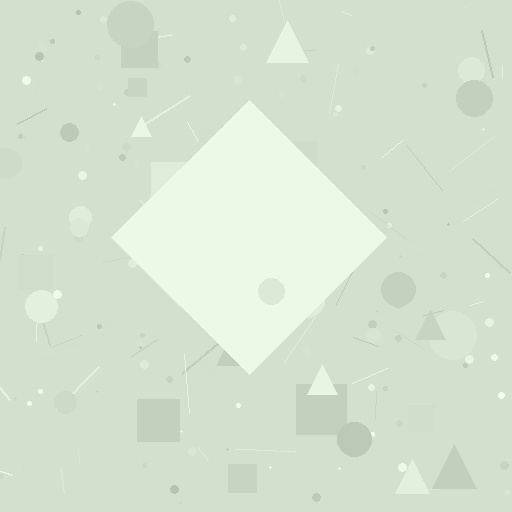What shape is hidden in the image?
A diamond is hidden in the image.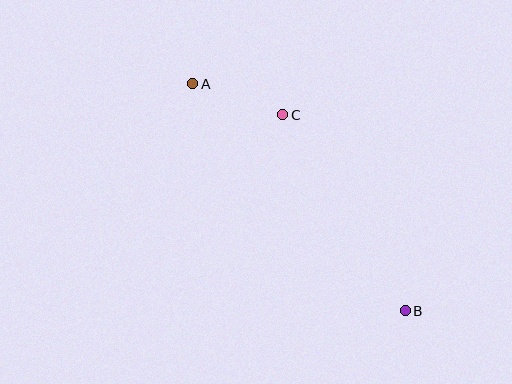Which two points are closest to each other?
Points A and C are closest to each other.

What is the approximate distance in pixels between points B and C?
The distance between B and C is approximately 231 pixels.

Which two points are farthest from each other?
Points A and B are farthest from each other.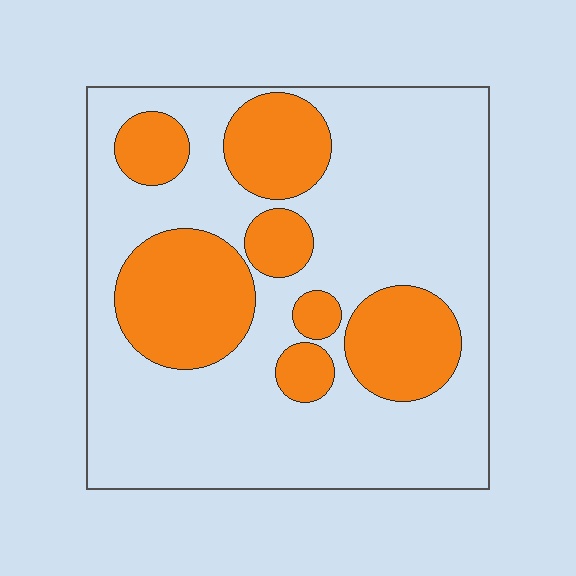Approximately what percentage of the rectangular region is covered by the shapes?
Approximately 30%.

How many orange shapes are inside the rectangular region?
7.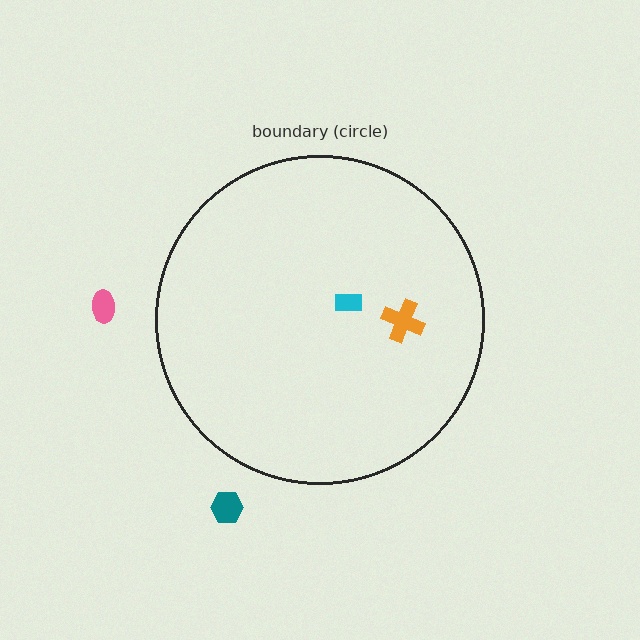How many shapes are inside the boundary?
2 inside, 2 outside.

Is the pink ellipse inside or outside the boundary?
Outside.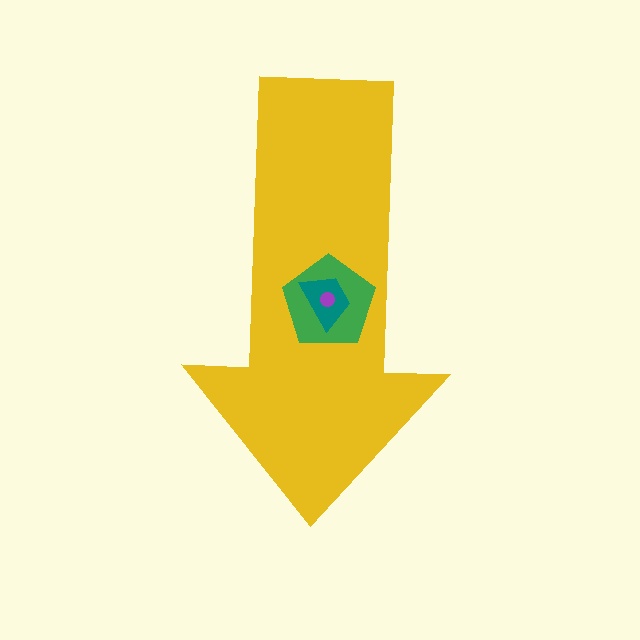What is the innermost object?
The purple circle.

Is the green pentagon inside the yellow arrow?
Yes.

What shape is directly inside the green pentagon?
The teal trapezoid.